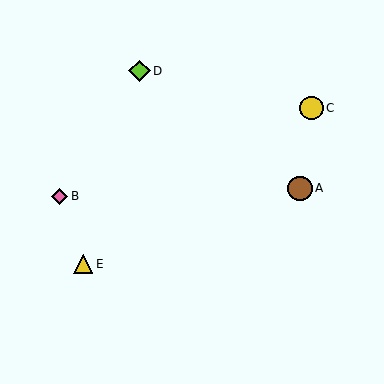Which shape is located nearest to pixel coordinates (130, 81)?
The lime diamond (labeled D) at (139, 71) is nearest to that location.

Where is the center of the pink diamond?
The center of the pink diamond is at (60, 196).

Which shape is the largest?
The brown circle (labeled A) is the largest.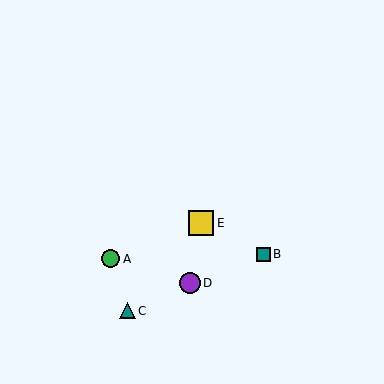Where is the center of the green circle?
The center of the green circle is at (111, 259).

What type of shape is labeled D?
Shape D is a purple circle.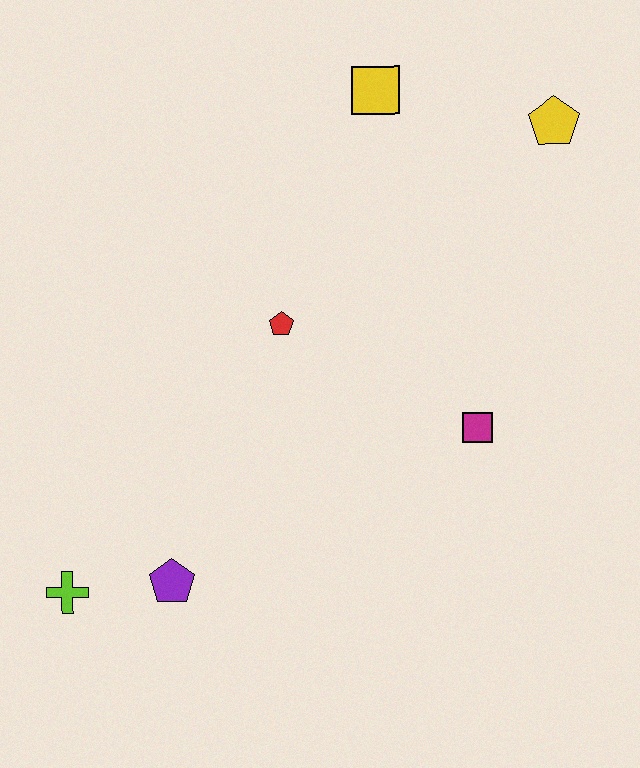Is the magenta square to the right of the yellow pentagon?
No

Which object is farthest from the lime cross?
The yellow pentagon is farthest from the lime cross.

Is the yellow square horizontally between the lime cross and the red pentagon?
No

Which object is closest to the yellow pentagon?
The yellow square is closest to the yellow pentagon.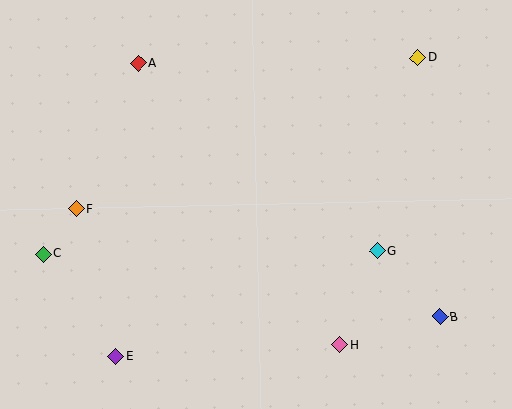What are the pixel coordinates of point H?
Point H is at (340, 345).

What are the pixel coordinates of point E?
Point E is at (116, 357).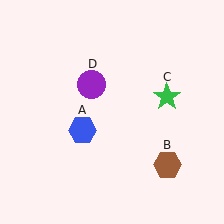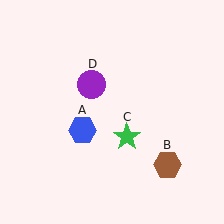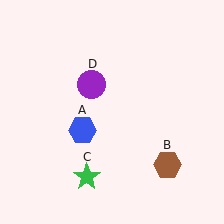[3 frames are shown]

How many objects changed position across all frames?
1 object changed position: green star (object C).